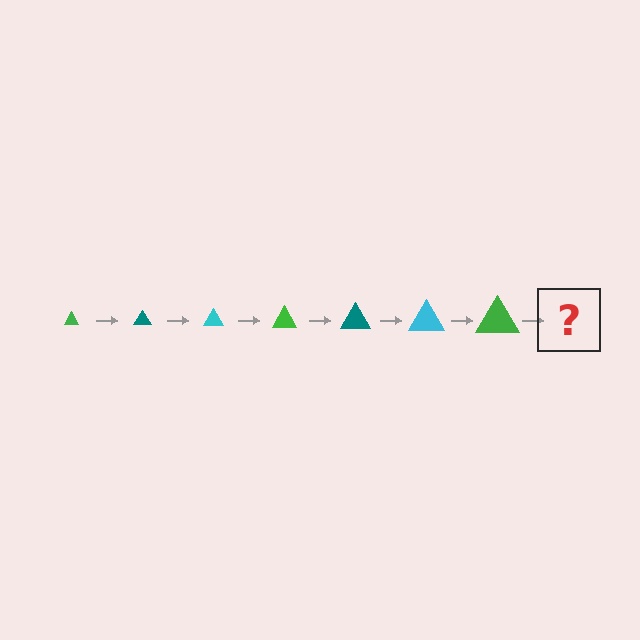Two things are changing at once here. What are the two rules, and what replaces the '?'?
The two rules are that the triangle grows larger each step and the color cycles through green, teal, and cyan. The '?' should be a teal triangle, larger than the previous one.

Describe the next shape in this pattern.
It should be a teal triangle, larger than the previous one.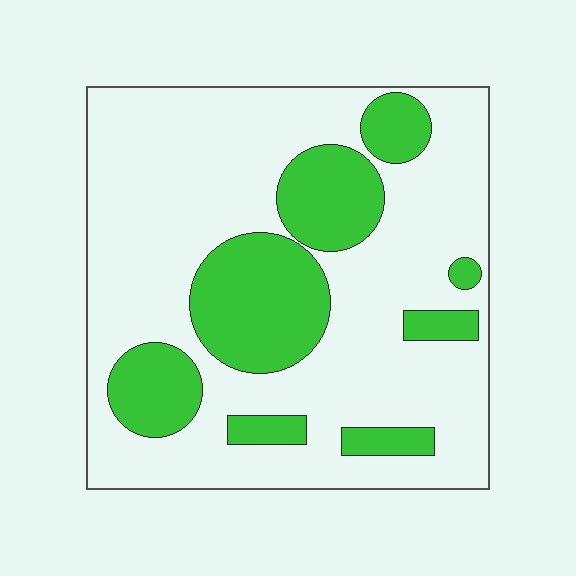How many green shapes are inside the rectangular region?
8.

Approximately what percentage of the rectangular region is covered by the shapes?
Approximately 25%.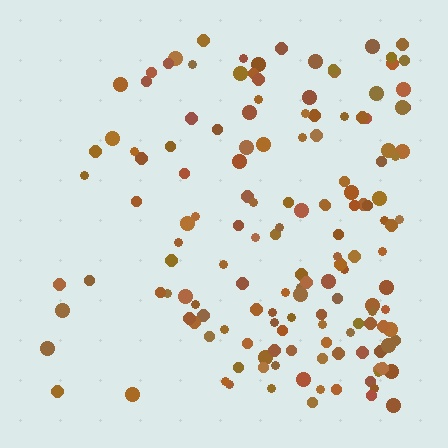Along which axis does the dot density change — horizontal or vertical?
Horizontal.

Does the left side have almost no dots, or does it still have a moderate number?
Still a moderate number, just noticeably fewer than the right.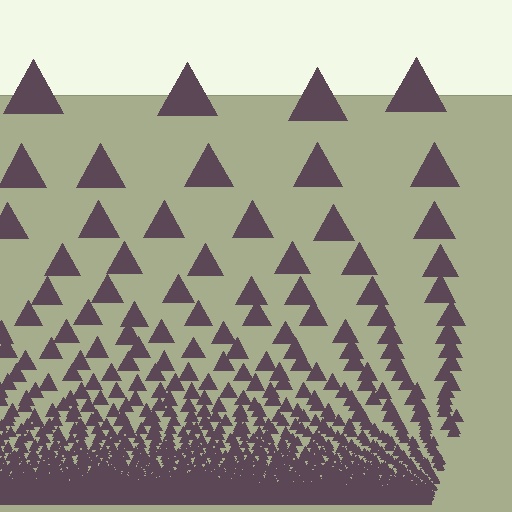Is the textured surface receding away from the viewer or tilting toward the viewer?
The surface appears to tilt toward the viewer. Texture elements get larger and sparser toward the top.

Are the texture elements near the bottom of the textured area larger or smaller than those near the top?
Smaller. The gradient is inverted — elements near the bottom are smaller and denser.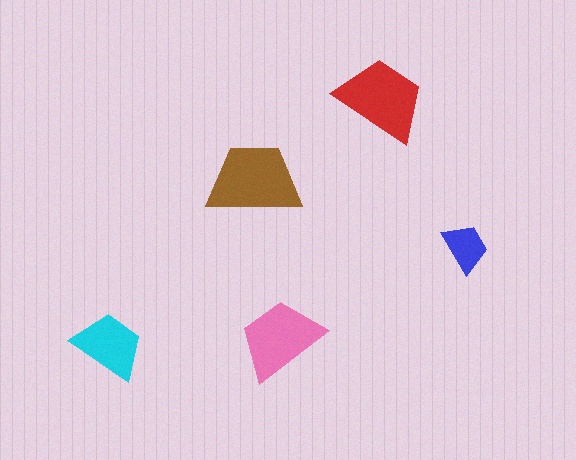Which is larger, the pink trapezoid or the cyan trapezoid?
The pink one.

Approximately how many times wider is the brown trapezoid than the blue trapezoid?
About 2 times wider.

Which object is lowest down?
The cyan trapezoid is bottommost.